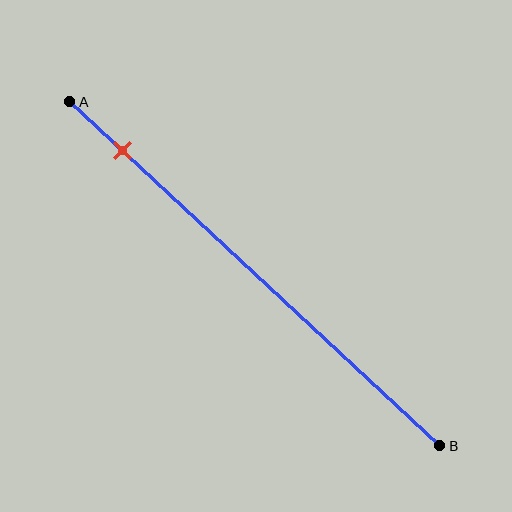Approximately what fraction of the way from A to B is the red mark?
The red mark is approximately 15% of the way from A to B.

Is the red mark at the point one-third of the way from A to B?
No, the mark is at about 15% from A, not at the 33% one-third point.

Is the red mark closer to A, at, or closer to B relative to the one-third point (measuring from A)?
The red mark is closer to point A than the one-third point of segment AB.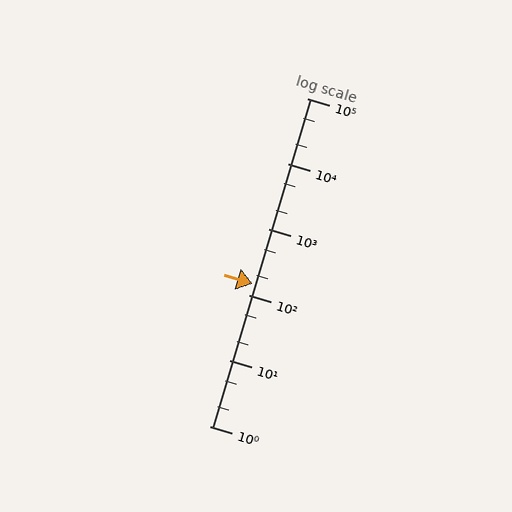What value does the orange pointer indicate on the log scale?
The pointer indicates approximately 150.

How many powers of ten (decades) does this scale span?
The scale spans 5 decades, from 1 to 100000.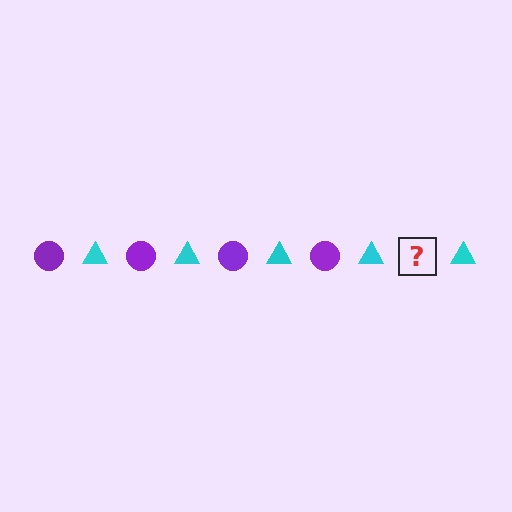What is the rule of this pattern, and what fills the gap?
The rule is that the pattern alternates between purple circle and cyan triangle. The gap should be filled with a purple circle.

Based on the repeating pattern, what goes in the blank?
The blank should be a purple circle.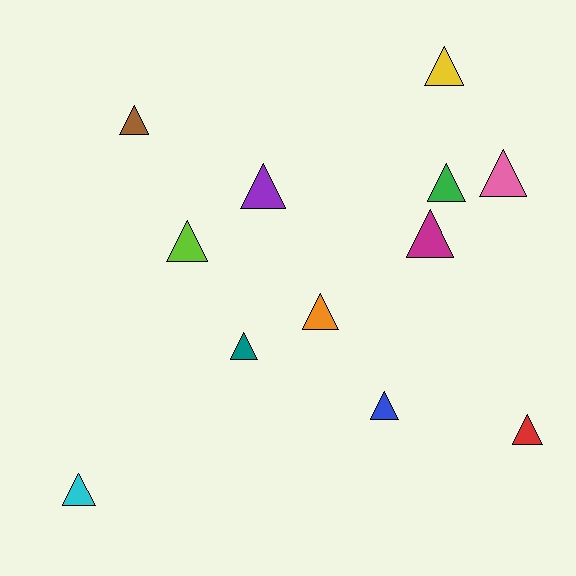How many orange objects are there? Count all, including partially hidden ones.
There is 1 orange object.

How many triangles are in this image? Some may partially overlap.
There are 12 triangles.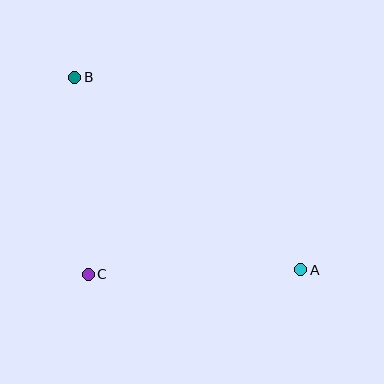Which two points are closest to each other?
Points B and C are closest to each other.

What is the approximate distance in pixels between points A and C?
The distance between A and C is approximately 212 pixels.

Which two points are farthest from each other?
Points A and B are farthest from each other.